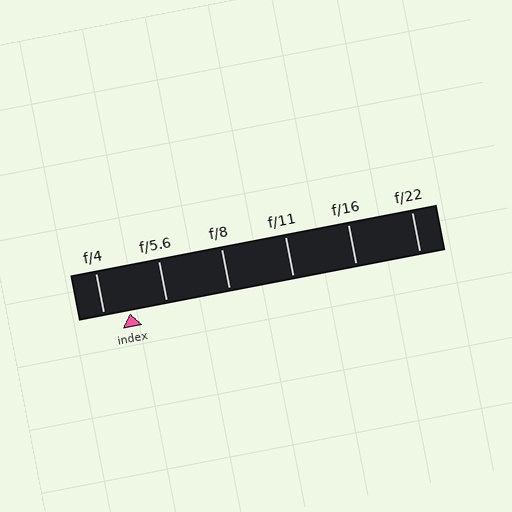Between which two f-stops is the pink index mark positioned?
The index mark is between f/4 and f/5.6.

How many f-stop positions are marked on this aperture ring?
There are 6 f-stop positions marked.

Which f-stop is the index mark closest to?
The index mark is closest to f/4.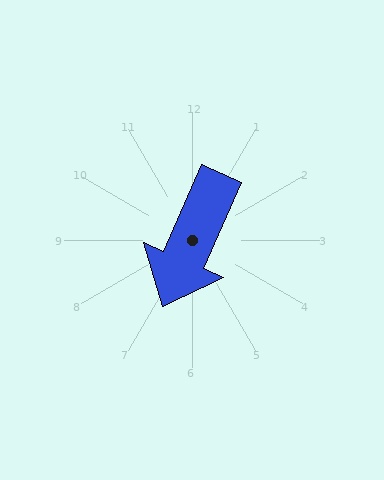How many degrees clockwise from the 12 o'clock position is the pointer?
Approximately 204 degrees.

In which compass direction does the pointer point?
Southwest.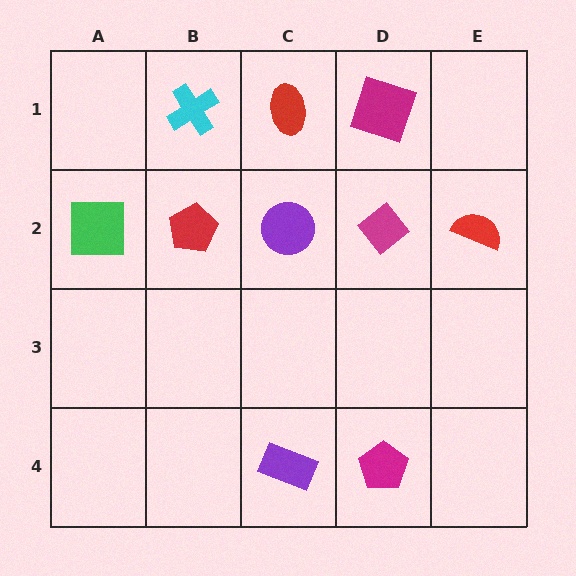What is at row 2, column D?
A magenta diamond.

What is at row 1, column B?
A cyan cross.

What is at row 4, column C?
A purple rectangle.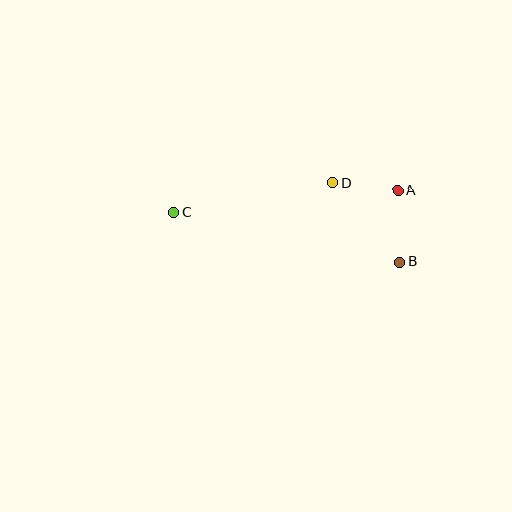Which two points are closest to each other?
Points A and D are closest to each other.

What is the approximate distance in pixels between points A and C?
The distance between A and C is approximately 225 pixels.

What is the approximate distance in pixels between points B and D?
The distance between B and D is approximately 104 pixels.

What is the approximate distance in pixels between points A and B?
The distance between A and B is approximately 72 pixels.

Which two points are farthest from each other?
Points B and C are farthest from each other.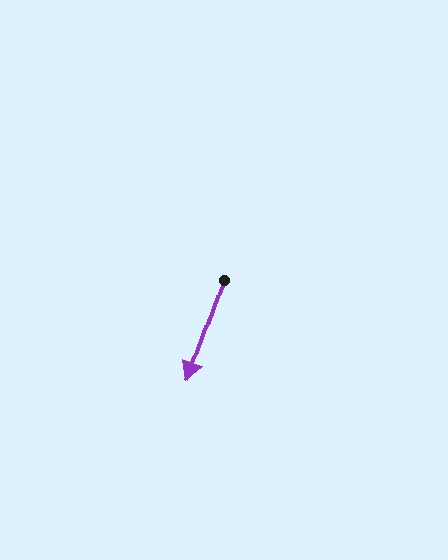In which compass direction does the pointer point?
South.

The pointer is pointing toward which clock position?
Roughly 7 o'clock.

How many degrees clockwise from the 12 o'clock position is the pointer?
Approximately 199 degrees.